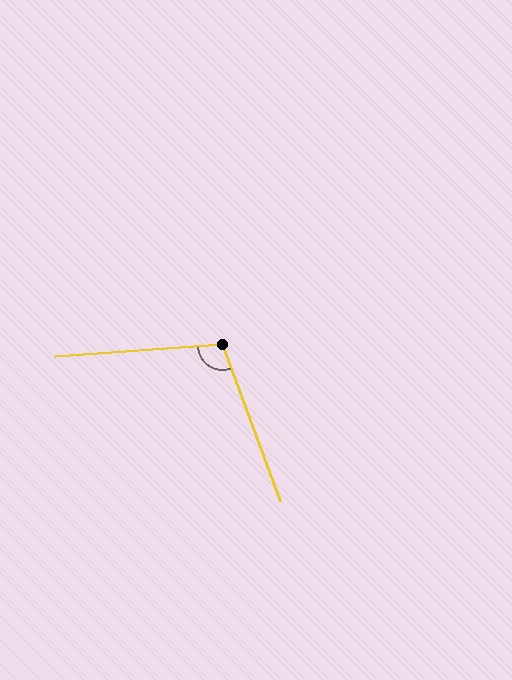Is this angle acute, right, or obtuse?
It is obtuse.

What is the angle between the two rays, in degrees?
Approximately 106 degrees.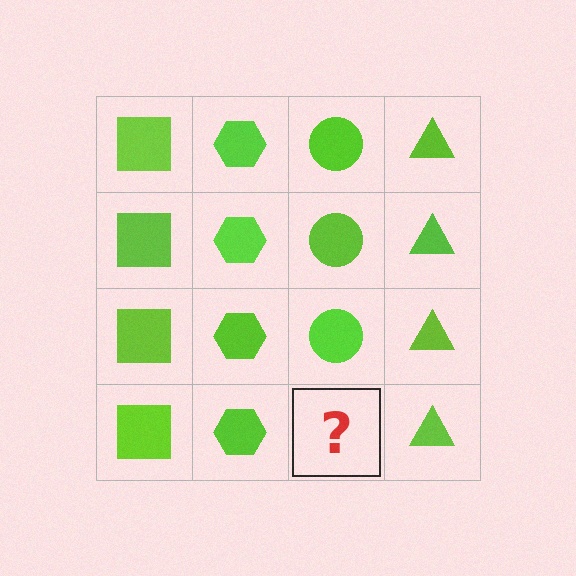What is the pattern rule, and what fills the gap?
The rule is that each column has a consistent shape. The gap should be filled with a lime circle.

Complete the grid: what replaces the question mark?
The question mark should be replaced with a lime circle.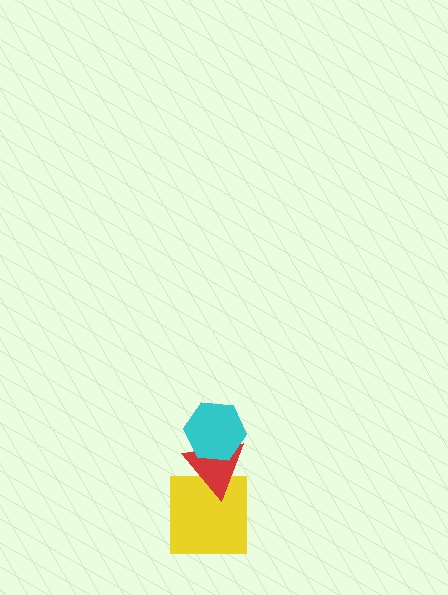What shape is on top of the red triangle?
The cyan hexagon is on top of the red triangle.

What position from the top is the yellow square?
The yellow square is 3rd from the top.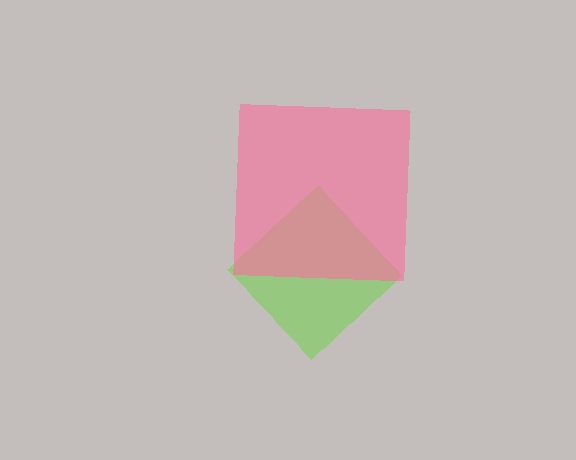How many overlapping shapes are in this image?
There are 2 overlapping shapes in the image.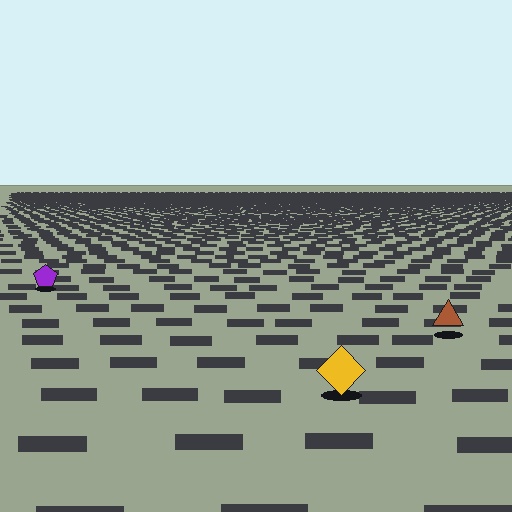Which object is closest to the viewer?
The yellow diamond is closest. The texture marks near it are larger and more spread out.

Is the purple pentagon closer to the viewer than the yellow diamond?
No. The yellow diamond is closer — you can tell from the texture gradient: the ground texture is coarser near it.